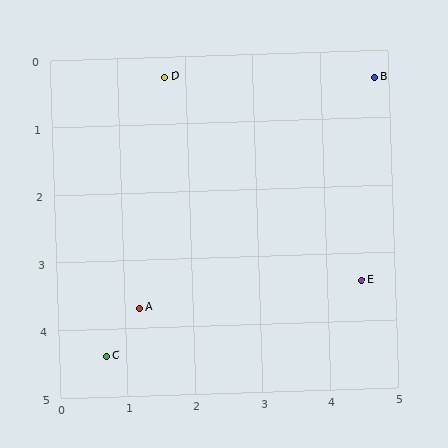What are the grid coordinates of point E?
Point E is at approximately (4.5, 3.4).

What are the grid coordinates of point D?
Point D is at approximately (1.7, 0.3).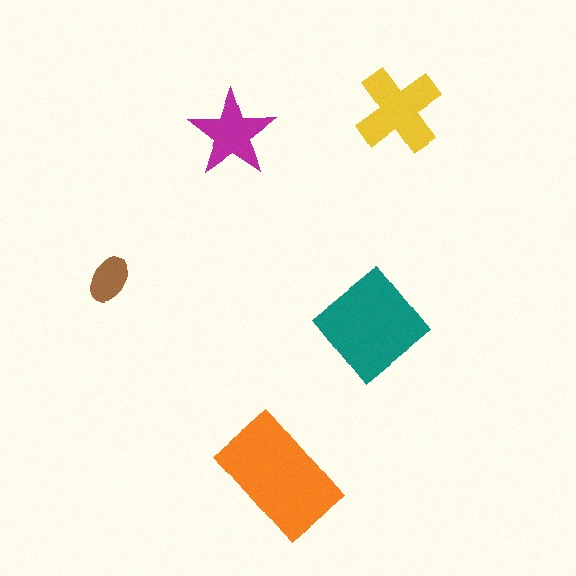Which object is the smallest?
The brown ellipse.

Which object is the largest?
The orange rectangle.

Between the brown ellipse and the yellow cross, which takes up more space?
The yellow cross.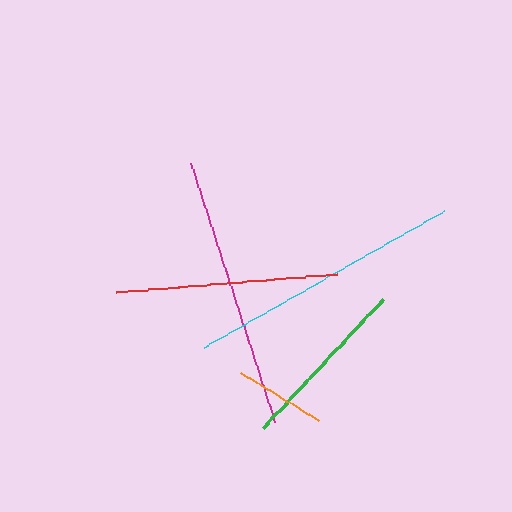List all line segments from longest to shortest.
From longest to shortest: cyan, magenta, red, green, orange.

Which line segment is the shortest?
The orange line is the shortest at approximately 92 pixels.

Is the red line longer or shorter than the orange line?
The red line is longer than the orange line.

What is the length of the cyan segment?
The cyan segment is approximately 276 pixels long.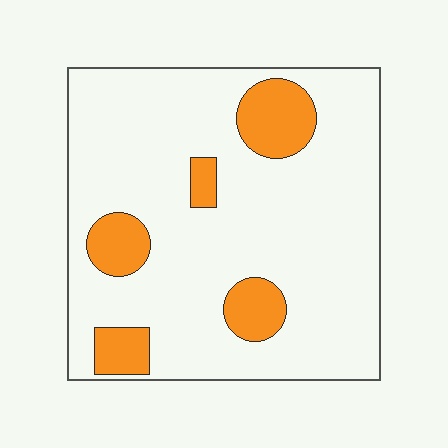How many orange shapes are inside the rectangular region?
5.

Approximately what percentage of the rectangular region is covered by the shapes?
Approximately 15%.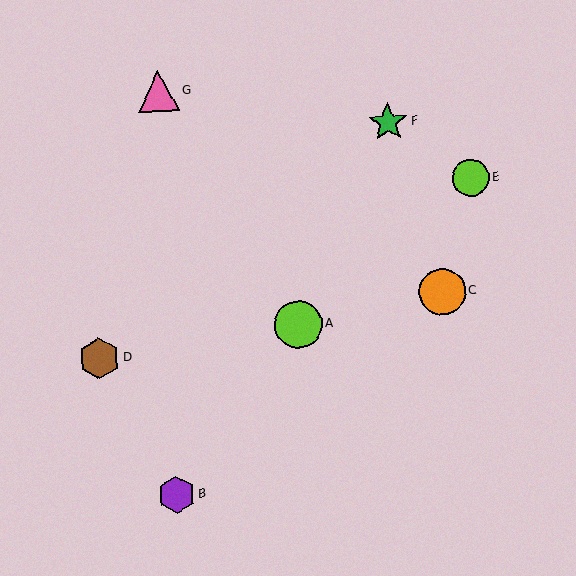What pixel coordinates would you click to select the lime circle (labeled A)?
Click at (298, 325) to select the lime circle A.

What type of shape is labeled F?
Shape F is a green star.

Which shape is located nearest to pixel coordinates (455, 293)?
The orange circle (labeled C) at (442, 292) is nearest to that location.